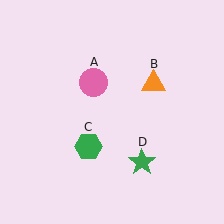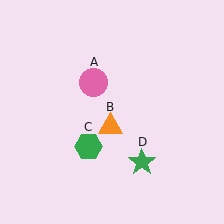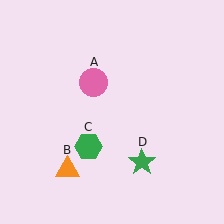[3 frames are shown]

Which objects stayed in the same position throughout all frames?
Pink circle (object A) and green hexagon (object C) and green star (object D) remained stationary.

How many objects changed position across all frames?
1 object changed position: orange triangle (object B).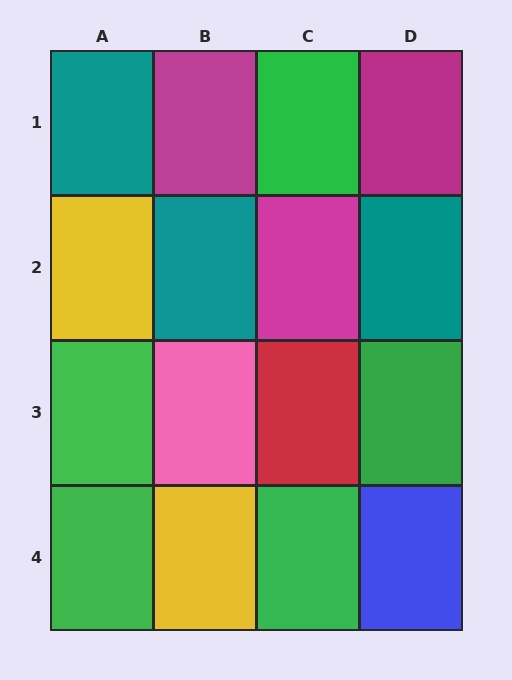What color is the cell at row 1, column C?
Green.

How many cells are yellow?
2 cells are yellow.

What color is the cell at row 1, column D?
Magenta.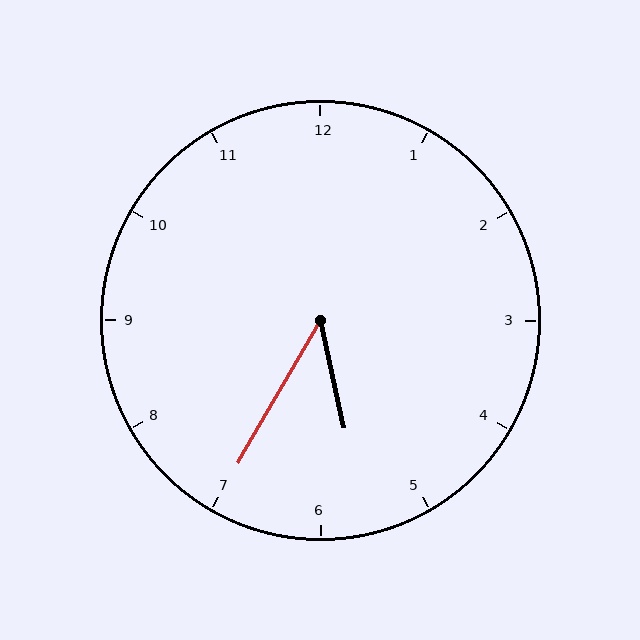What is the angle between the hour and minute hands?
Approximately 42 degrees.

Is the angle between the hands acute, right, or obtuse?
It is acute.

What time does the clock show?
5:35.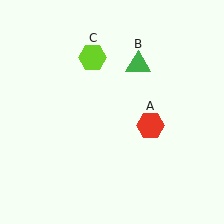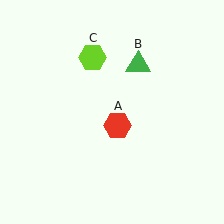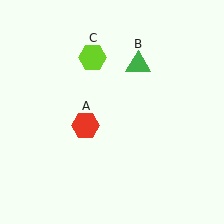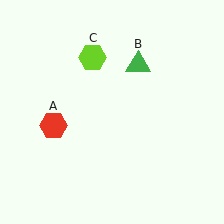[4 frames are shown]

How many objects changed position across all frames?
1 object changed position: red hexagon (object A).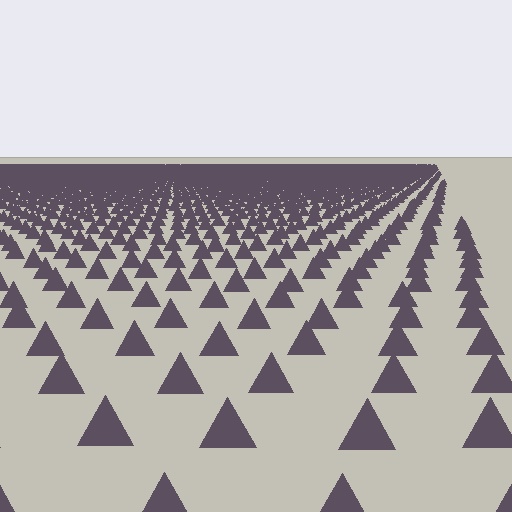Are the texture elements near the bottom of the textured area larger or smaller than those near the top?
Larger. Near the bottom, elements are closer to the viewer and appear at a bigger on-screen size.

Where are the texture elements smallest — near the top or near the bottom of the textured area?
Near the top.